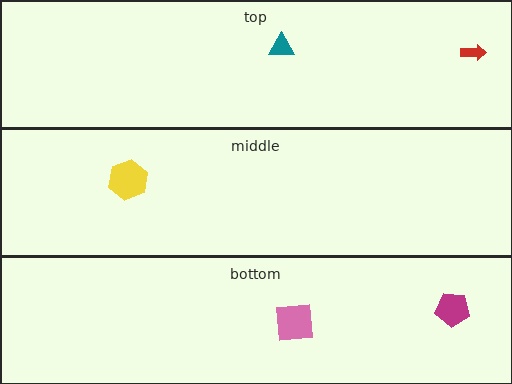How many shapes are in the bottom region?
2.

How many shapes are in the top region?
2.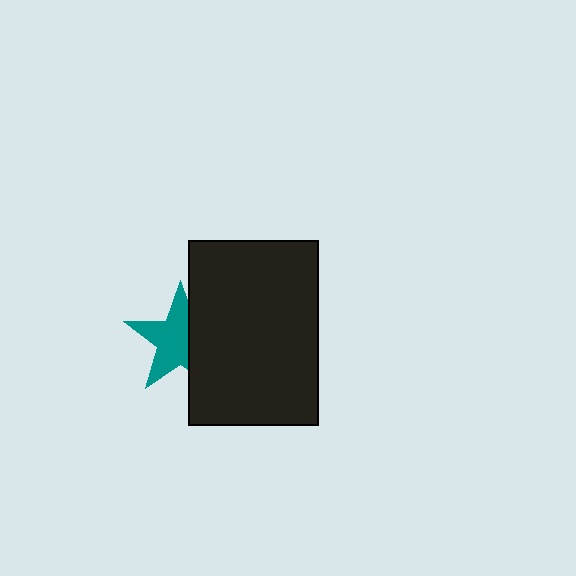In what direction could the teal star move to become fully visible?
The teal star could move left. That would shift it out from behind the black rectangle entirely.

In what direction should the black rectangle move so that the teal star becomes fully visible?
The black rectangle should move right. That is the shortest direction to clear the overlap and leave the teal star fully visible.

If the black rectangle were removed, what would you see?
You would see the complete teal star.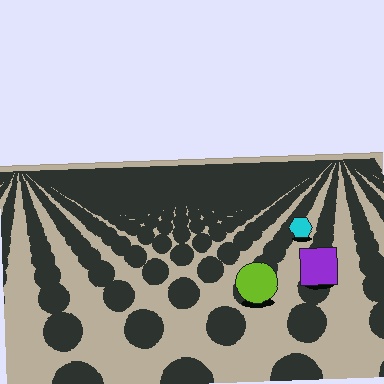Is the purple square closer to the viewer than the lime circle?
No. The lime circle is closer — you can tell from the texture gradient: the ground texture is coarser near it.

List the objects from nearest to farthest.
From nearest to farthest: the lime circle, the purple square, the cyan hexagon.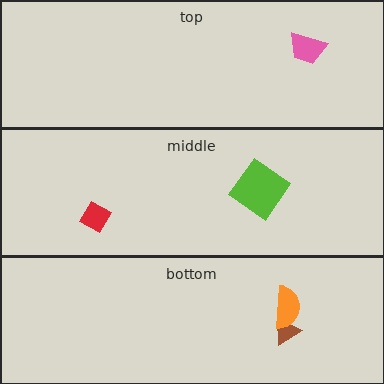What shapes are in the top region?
The pink trapezoid.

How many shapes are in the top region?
1.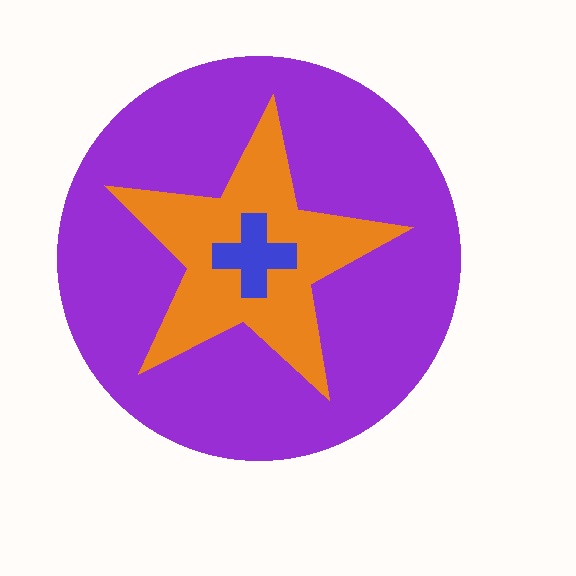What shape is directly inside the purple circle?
The orange star.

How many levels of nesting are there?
3.